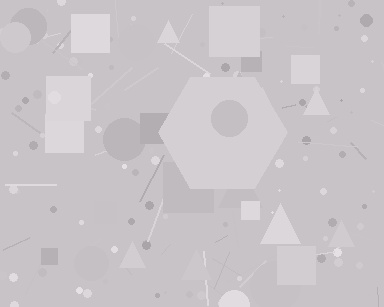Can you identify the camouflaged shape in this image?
The camouflaged shape is a hexagon.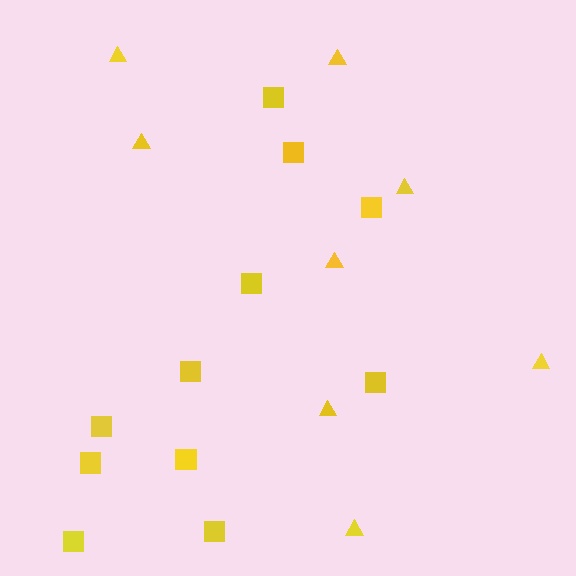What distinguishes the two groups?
There are 2 groups: one group of squares (11) and one group of triangles (8).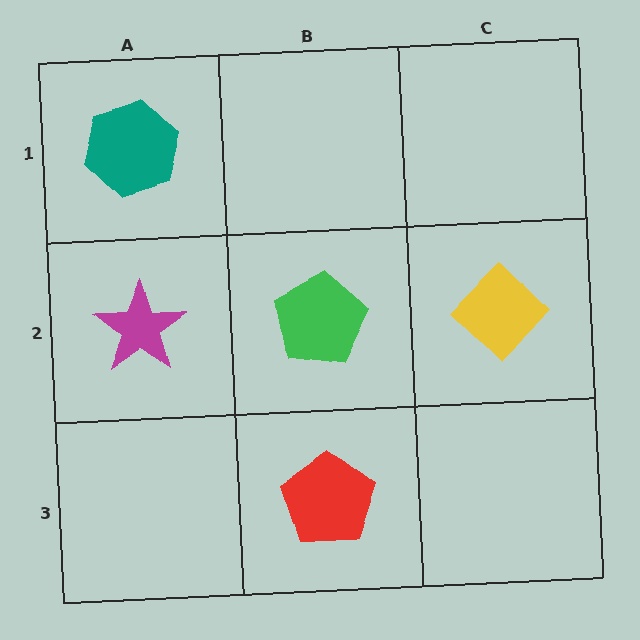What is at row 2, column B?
A green pentagon.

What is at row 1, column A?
A teal hexagon.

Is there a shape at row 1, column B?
No, that cell is empty.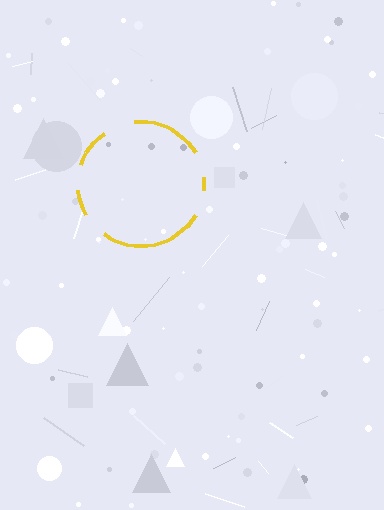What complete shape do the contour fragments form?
The contour fragments form a circle.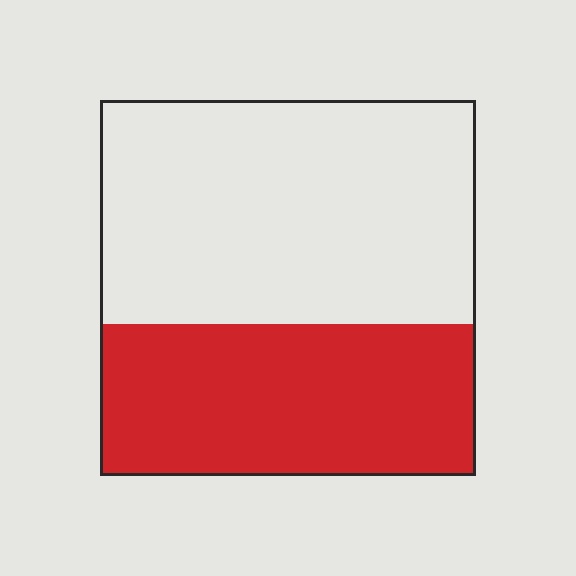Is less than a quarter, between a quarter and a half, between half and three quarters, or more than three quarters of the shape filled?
Between a quarter and a half.